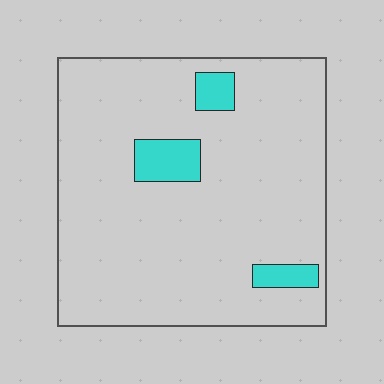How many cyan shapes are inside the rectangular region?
3.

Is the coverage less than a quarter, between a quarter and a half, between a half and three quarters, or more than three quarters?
Less than a quarter.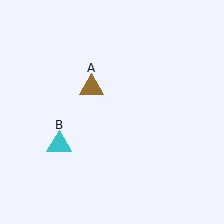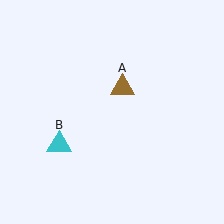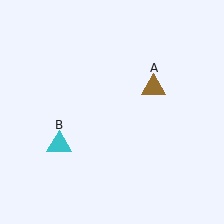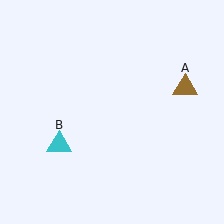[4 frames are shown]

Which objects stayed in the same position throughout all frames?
Cyan triangle (object B) remained stationary.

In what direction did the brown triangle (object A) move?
The brown triangle (object A) moved right.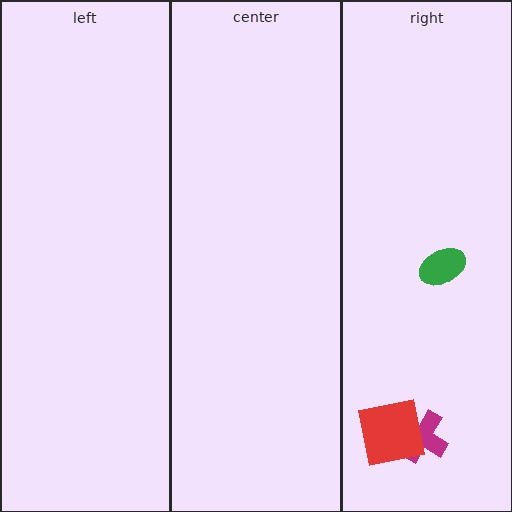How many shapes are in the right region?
3.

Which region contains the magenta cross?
The right region.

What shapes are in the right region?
The magenta cross, the red square, the green ellipse.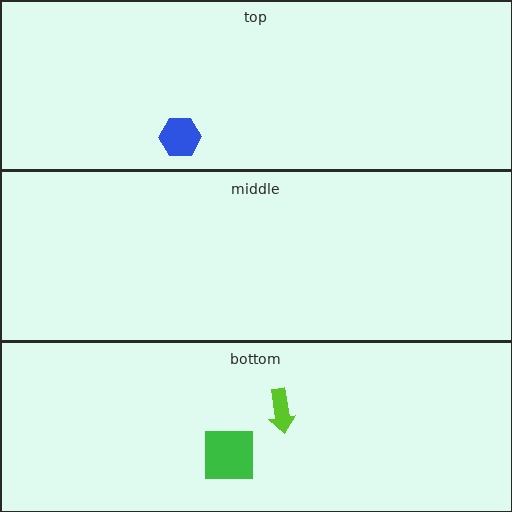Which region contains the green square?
The bottom region.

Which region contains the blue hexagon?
The top region.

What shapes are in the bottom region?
The green square, the lime arrow.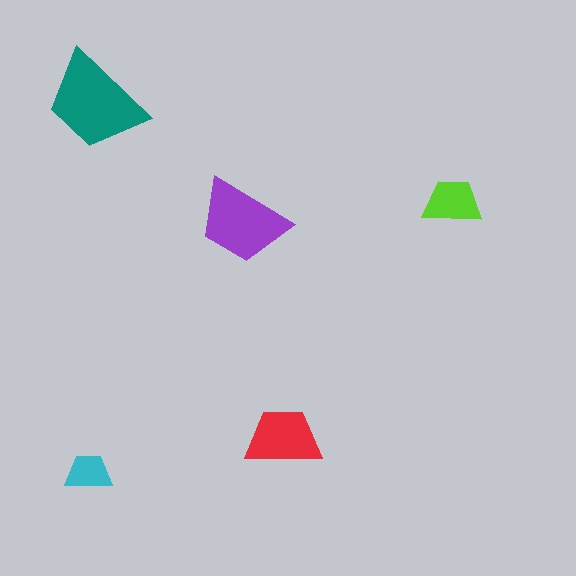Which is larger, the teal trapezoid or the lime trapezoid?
The teal one.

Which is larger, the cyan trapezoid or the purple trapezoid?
The purple one.